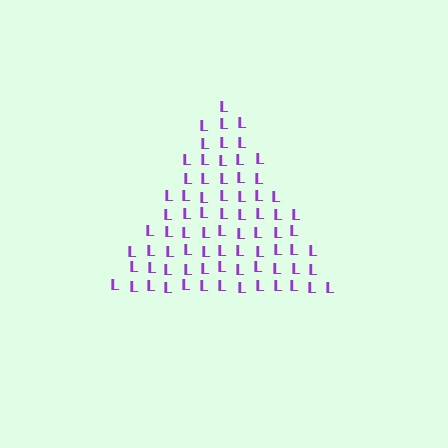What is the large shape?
The large shape is a triangle.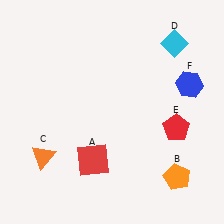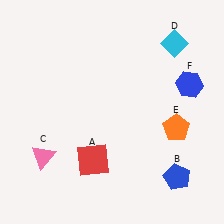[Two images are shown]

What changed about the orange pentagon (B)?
In Image 1, B is orange. In Image 2, it changed to blue.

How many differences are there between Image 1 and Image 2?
There are 3 differences between the two images.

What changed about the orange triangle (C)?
In Image 1, C is orange. In Image 2, it changed to pink.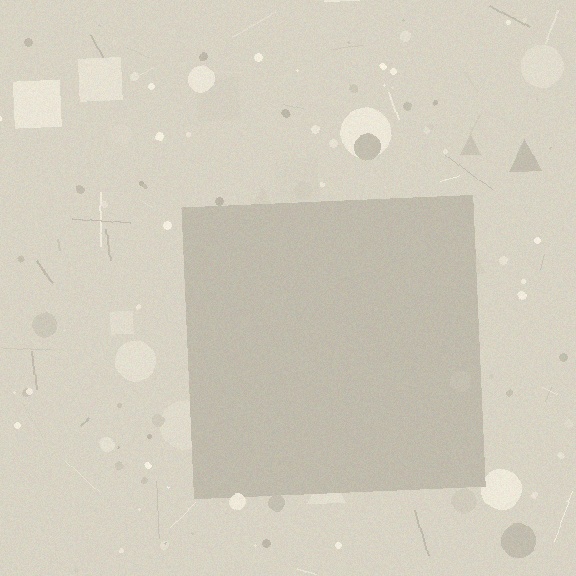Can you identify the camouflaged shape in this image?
The camouflaged shape is a square.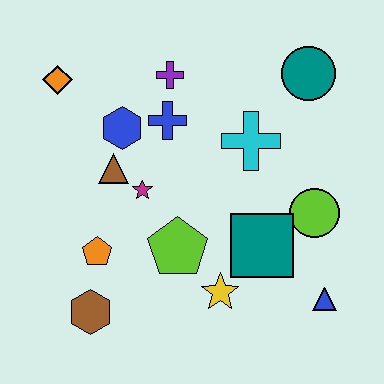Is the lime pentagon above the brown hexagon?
Yes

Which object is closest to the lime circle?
The teal square is closest to the lime circle.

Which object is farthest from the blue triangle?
The orange diamond is farthest from the blue triangle.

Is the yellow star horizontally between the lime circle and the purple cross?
Yes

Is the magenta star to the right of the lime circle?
No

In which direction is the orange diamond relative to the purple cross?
The orange diamond is to the left of the purple cross.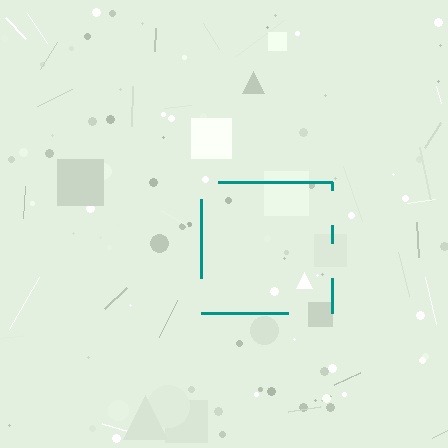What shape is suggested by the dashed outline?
The dashed outline suggests a square.